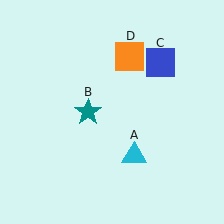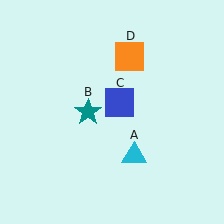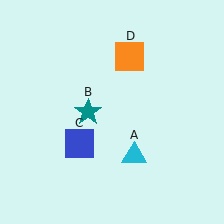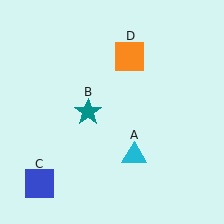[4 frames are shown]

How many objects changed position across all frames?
1 object changed position: blue square (object C).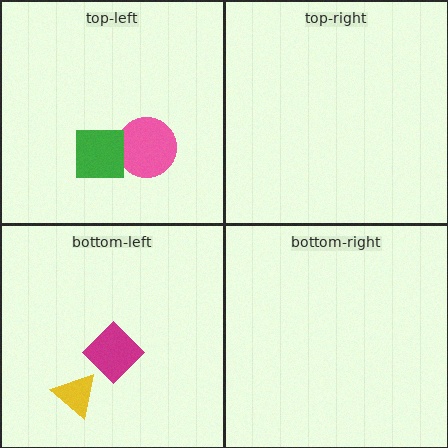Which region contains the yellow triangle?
The bottom-left region.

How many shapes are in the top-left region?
2.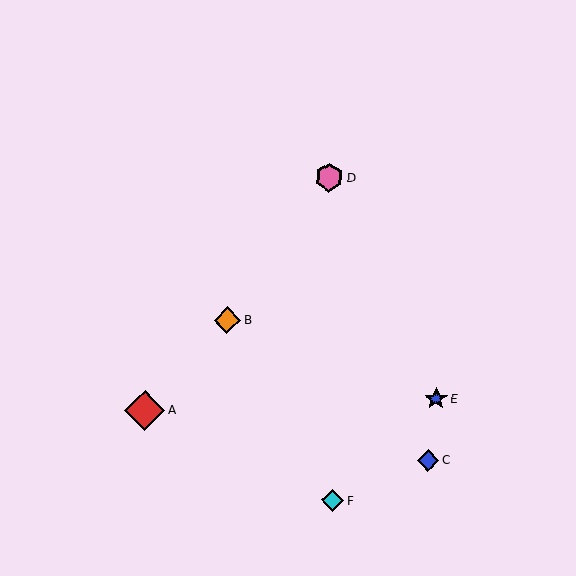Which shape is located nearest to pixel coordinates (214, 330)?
The orange diamond (labeled B) at (227, 320) is nearest to that location.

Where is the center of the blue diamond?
The center of the blue diamond is at (428, 460).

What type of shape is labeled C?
Shape C is a blue diamond.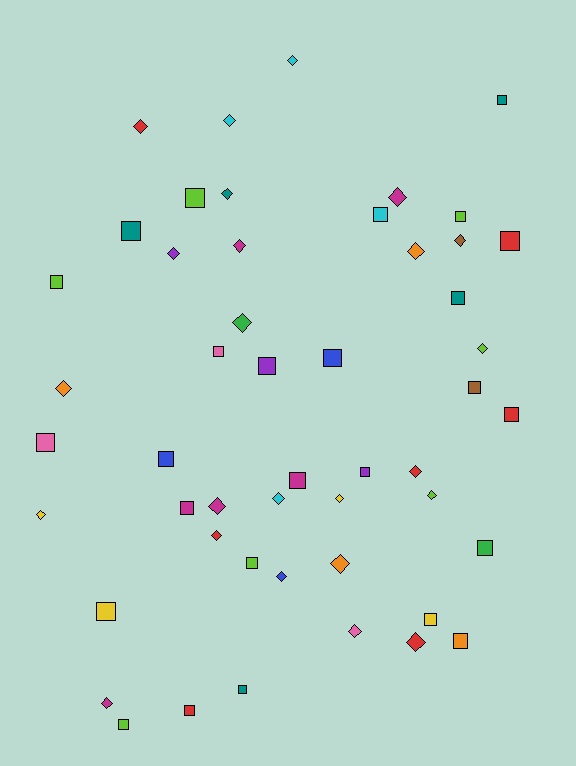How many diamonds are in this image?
There are 24 diamonds.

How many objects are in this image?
There are 50 objects.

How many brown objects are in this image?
There are 2 brown objects.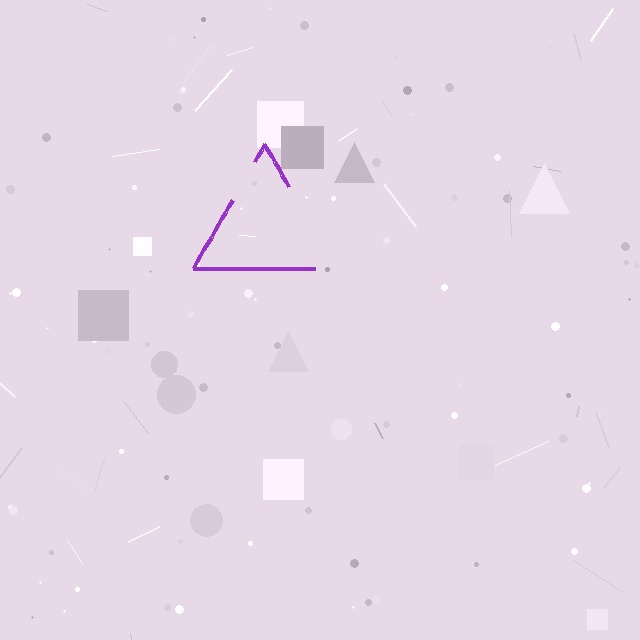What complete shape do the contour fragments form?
The contour fragments form a triangle.